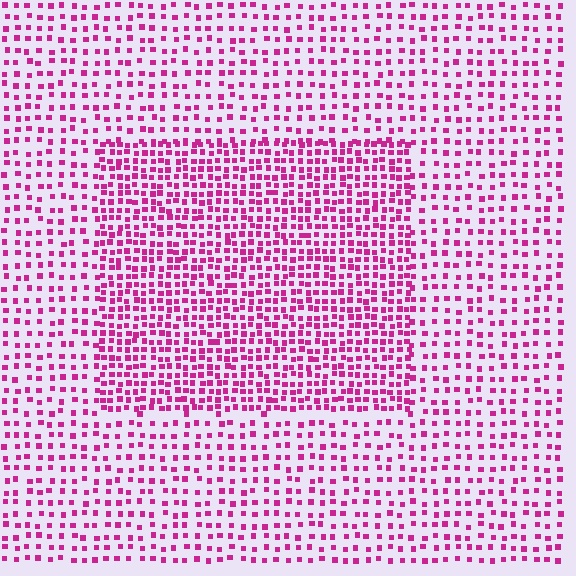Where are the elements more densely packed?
The elements are more densely packed inside the rectangle boundary.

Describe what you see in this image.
The image contains small magenta elements arranged at two different densities. A rectangle-shaped region is visible where the elements are more densely packed than the surrounding area.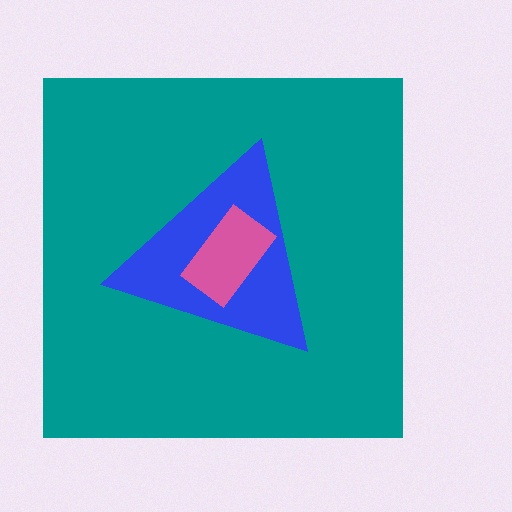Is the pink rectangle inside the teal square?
Yes.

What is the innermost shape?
The pink rectangle.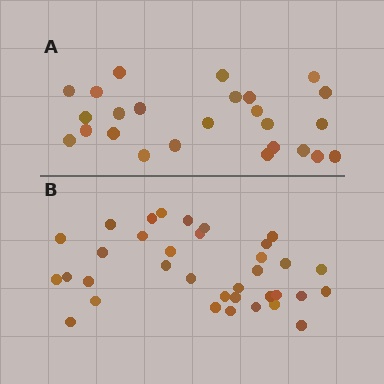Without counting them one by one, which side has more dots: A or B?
Region B (the bottom region) has more dots.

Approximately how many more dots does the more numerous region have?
Region B has roughly 10 or so more dots than region A.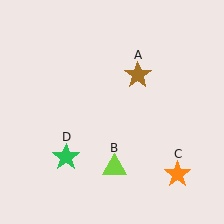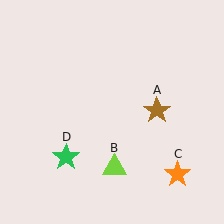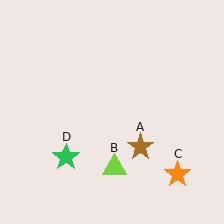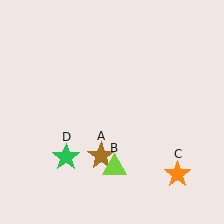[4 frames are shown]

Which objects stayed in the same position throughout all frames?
Lime triangle (object B) and orange star (object C) and green star (object D) remained stationary.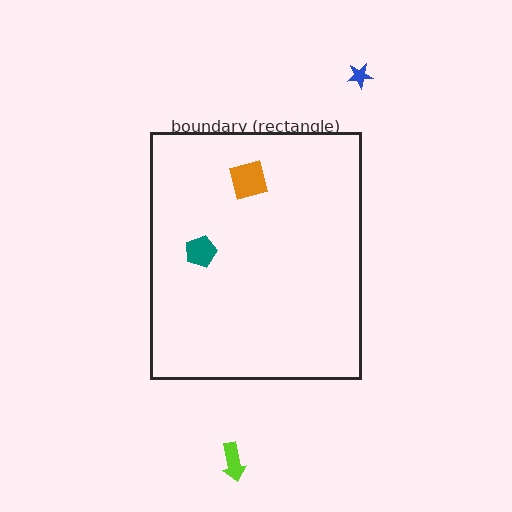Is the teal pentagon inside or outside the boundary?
Inside.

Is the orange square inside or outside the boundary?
Inside.